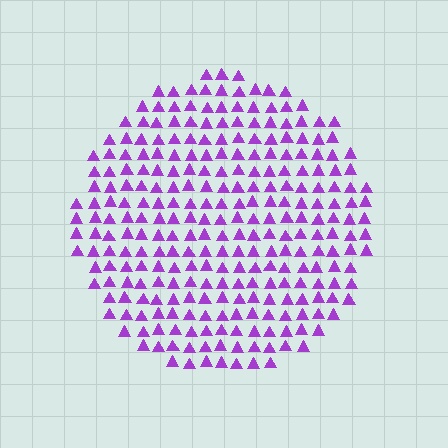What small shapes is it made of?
It is made of small triangles.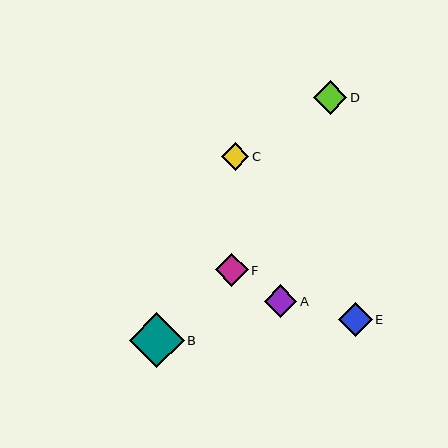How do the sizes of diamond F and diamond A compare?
Diamond F and diamond A are approximately the same size.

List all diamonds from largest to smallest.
From largest to smallest: B, E, D, F, A, C.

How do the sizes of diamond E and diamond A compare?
Diamond E and diamond A are approximately the same size.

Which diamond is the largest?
Diamond B is the largest with a size of approximately 55 pixels.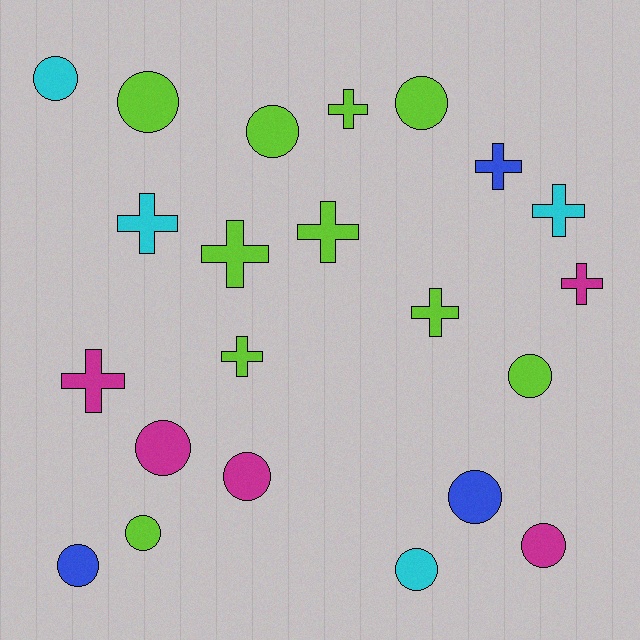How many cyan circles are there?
There are 2 cyan circles.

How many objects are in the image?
There are 22 objects.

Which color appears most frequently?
Lime, with 10 objects.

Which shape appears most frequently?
Circle, with 12 objects.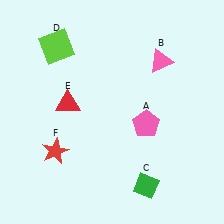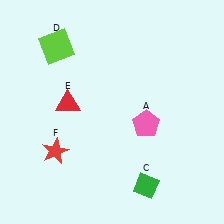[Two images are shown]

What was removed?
The pink triangle (B) was removed in Image 2.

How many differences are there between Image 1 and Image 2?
There is 1 difference between the two images.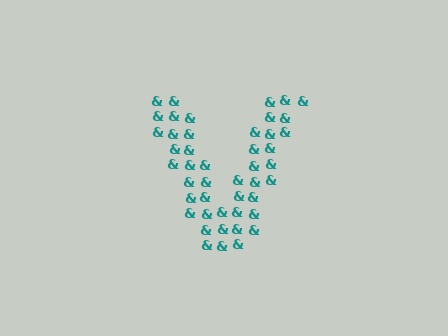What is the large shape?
The large shape is the letter V.